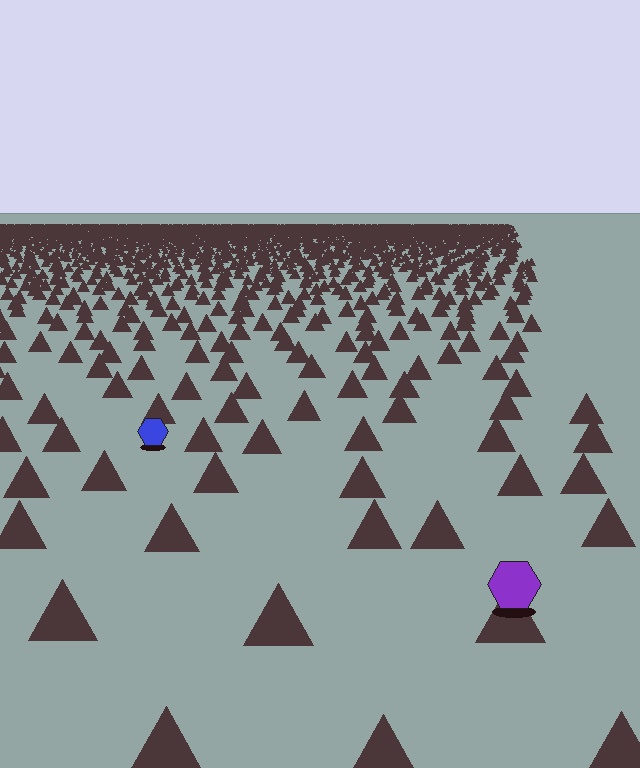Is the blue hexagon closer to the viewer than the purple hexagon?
No. The purple hexagon is closer — you can tell from the texture gradient: the ground texture is coarser near it.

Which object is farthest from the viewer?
The blue hexagon is farthest from the viewer. It appears smaller and the ground texture around it is denser.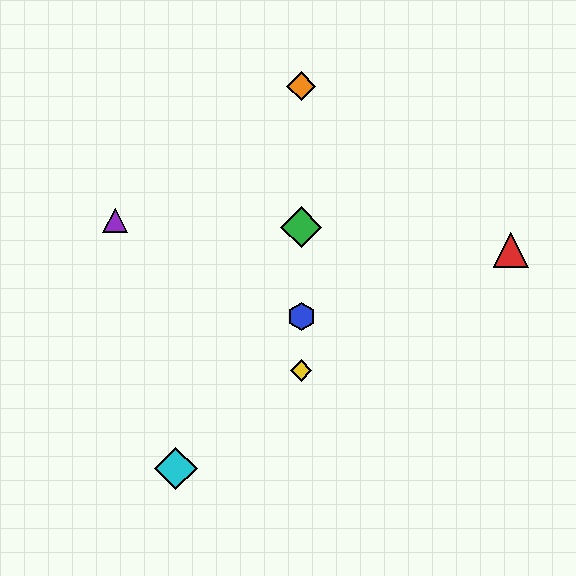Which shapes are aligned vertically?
The blue hexagon, the green diamond, the yellow diamond, the orange diamond are aligned vertically.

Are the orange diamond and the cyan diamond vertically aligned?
No, the orange diamond is at x≈301 and the cyan diamond is at x≈176.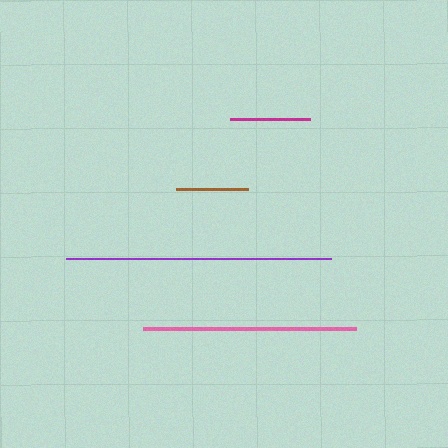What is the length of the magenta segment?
The magenta segment is approximately 80 pixels long.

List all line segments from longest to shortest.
From longest to shortest: purple, pink, magenta, brown.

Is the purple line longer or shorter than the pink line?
The purple line is longer than the pink line.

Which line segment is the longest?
The purple line is the longest at approximately 265 pixels.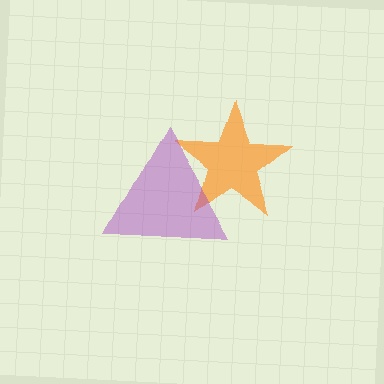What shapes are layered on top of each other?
The layered shapes are: an orange star, a purple triangle.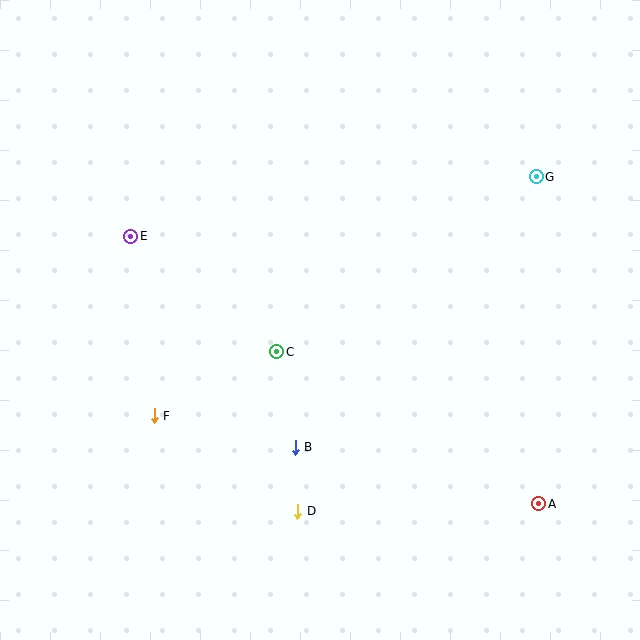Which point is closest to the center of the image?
Point C at (277, 352) is closest to the center.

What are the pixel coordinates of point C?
Point C is at (277, 352).